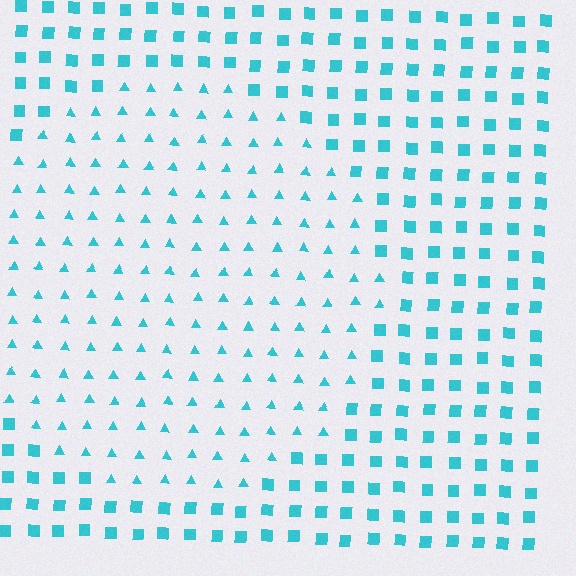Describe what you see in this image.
The image is filled with small cyan elements arranged in a uniform grid. A circle-shaped region contains triangles, while the surrounding area contains squares. The boundary is defined purely by the change in element shape.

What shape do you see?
I see a circle.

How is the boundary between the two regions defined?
The boundary is defined by a change in element shape: triangles inside vs. squares outside. All elements share the same color and spacing.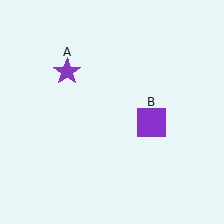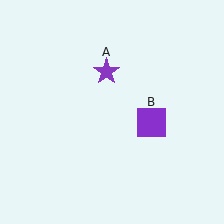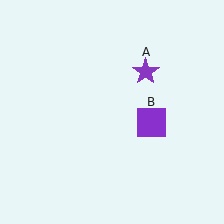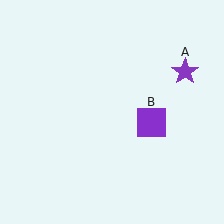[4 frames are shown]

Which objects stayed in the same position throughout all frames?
Purple square (object B) remained stationary.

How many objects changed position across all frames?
1 object changed position: purple star (object A).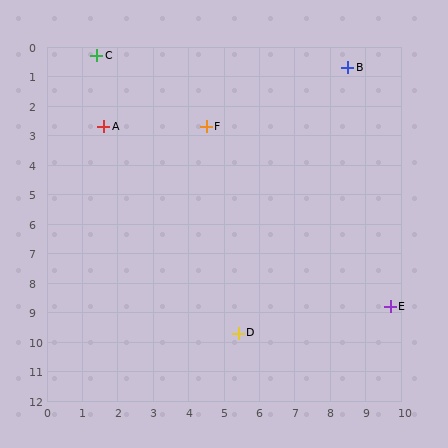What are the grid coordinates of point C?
Point C is at approximately (1.4, 0.3).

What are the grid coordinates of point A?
Point A is at approximately (1.6, 2.7).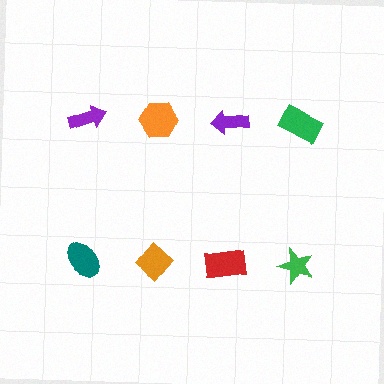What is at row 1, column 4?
A green rectangle.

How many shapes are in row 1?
4 shapes.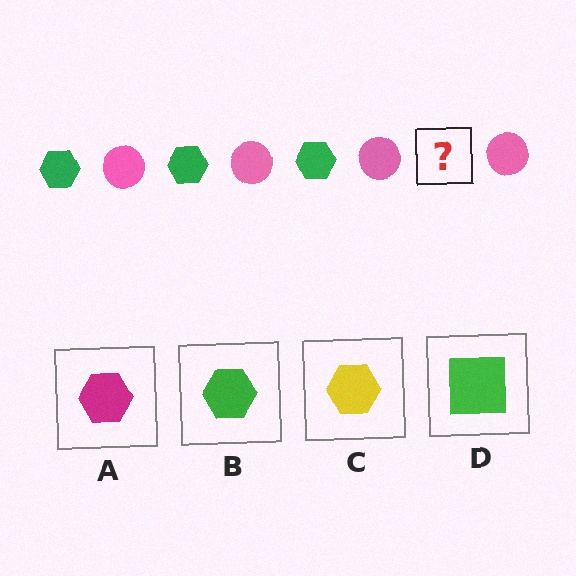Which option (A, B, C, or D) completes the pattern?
B.